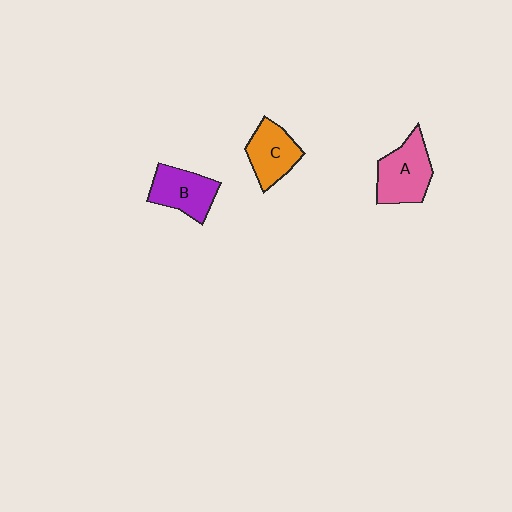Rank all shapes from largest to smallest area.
From largest to smallest: A (pink), B (purple), C (orange).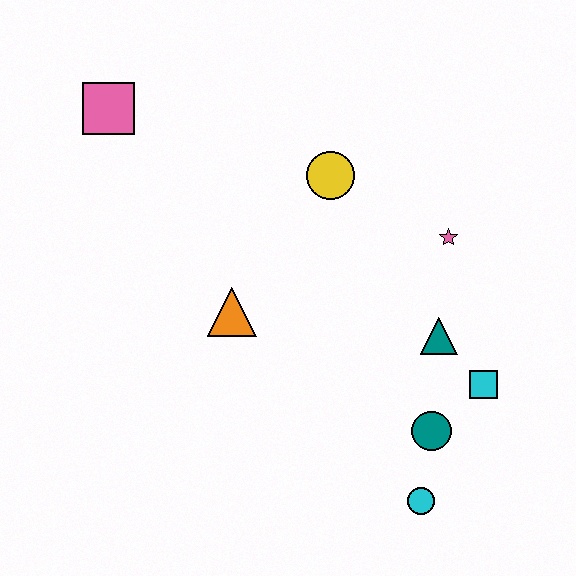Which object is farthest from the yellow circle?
The cyan circle is farthest from the yellow circle.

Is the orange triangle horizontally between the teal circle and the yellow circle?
No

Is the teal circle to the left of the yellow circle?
No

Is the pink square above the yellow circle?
Yes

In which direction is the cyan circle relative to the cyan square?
The cyan circle is below the cyan square.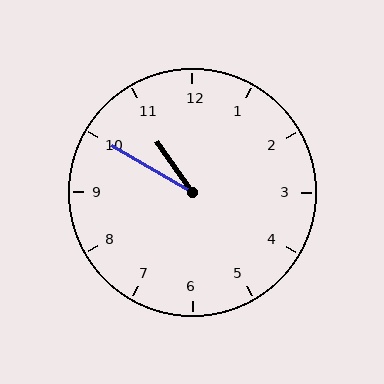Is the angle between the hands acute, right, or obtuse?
It is acute.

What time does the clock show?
10:50.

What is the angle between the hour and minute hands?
Approximately 25 degrees.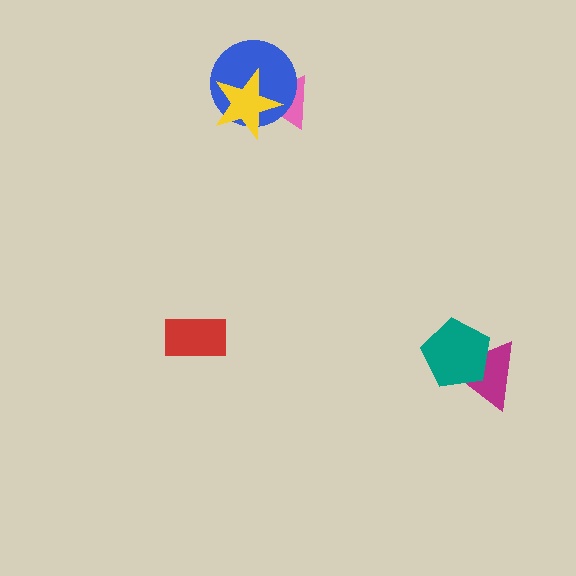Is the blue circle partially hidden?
Yes, it is partially covered by another shape.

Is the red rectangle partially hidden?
No, no other shape covers it.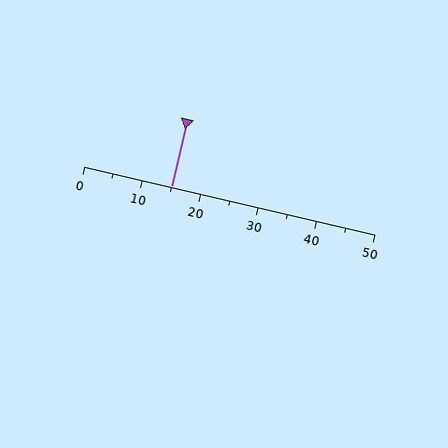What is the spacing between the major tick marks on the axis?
The major ticks are spaced 10 apart.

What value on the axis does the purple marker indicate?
The marker indicates approximately 15.